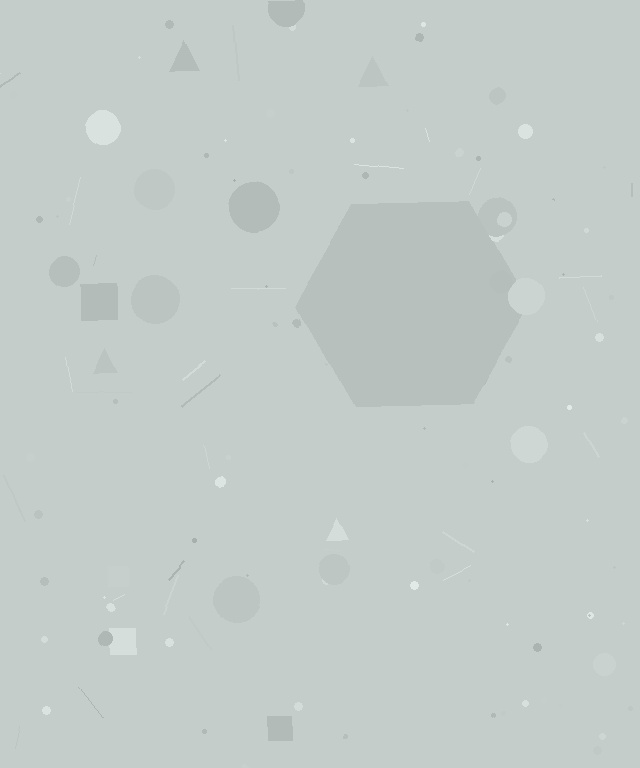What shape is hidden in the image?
A hexagon is hidden in the image.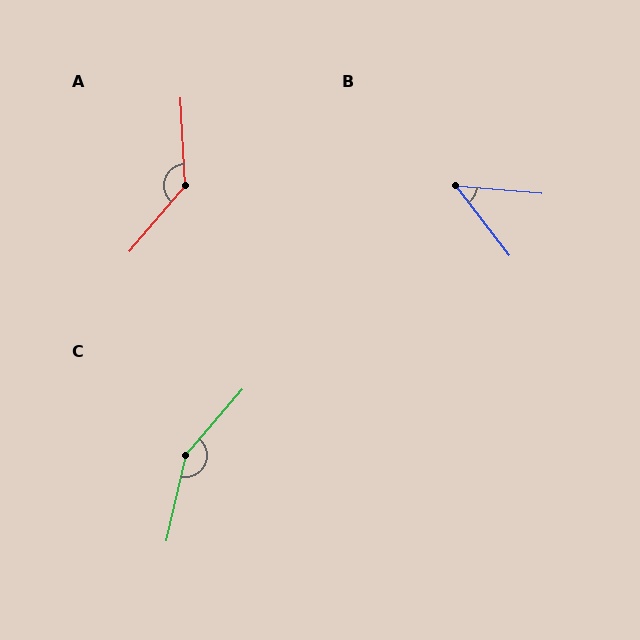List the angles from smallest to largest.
B (48°), A (136°), C (152°).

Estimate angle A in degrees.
Approximately 136 degrees.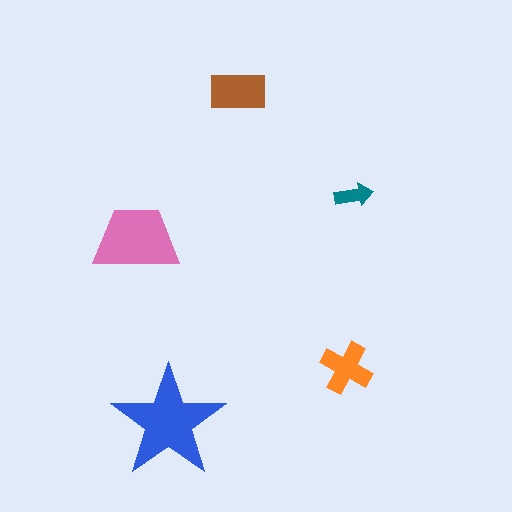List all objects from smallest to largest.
The teal arrow, the orange cross, the brown rectangle, the pink trapezoid, the blue star.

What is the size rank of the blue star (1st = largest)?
1st.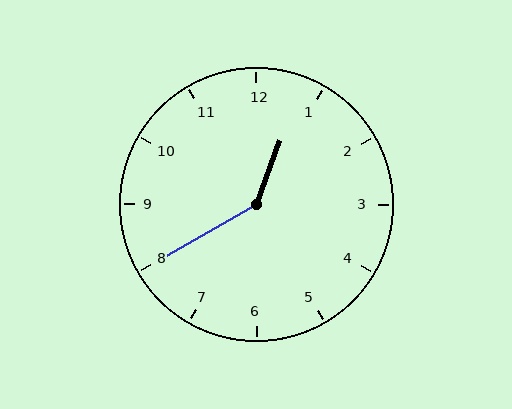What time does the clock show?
12:40.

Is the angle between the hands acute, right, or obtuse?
It is obtuse.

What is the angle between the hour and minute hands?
Approximately 140 degrees.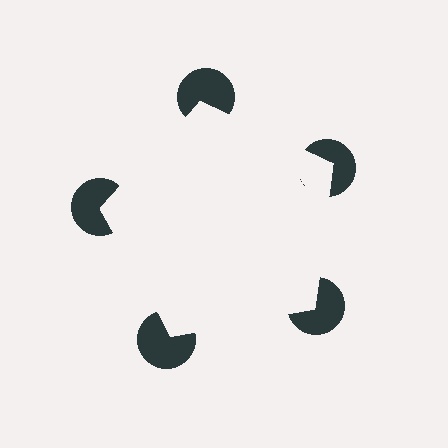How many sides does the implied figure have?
5 sides.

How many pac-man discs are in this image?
There are 5 — one at each vertex of the illusory pentagon.